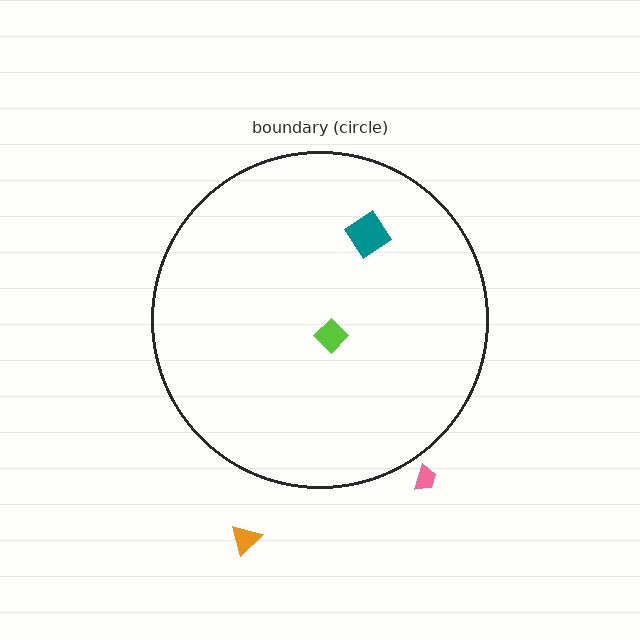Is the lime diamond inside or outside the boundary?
Inside.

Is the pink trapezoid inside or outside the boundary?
Outside.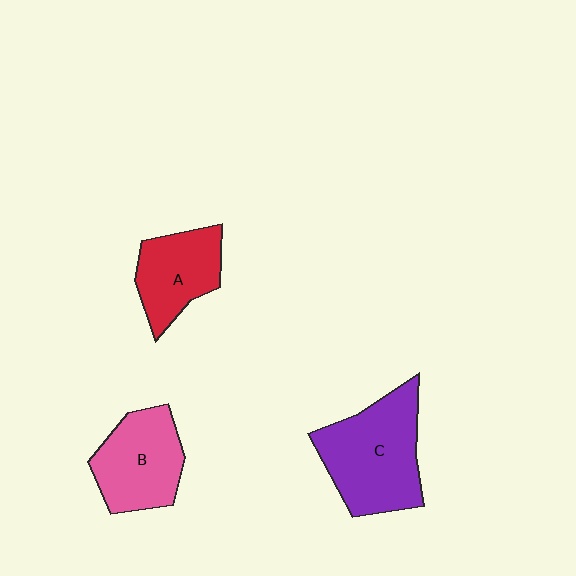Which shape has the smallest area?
Shape A (red).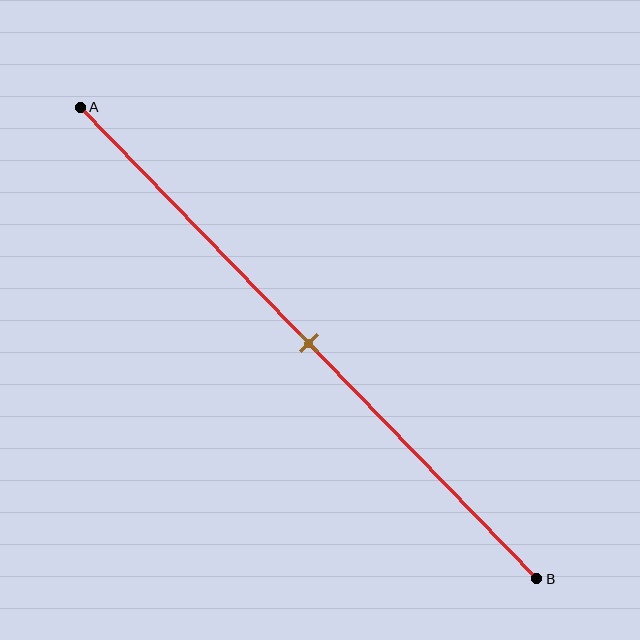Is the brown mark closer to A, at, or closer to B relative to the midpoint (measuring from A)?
The brown mark is approximately at the midpoint of segment AB.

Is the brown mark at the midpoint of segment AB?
Yes, the mark is approximately at the midpoint.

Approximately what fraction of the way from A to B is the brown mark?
The brown mark is approximately 50% of the way from A to B.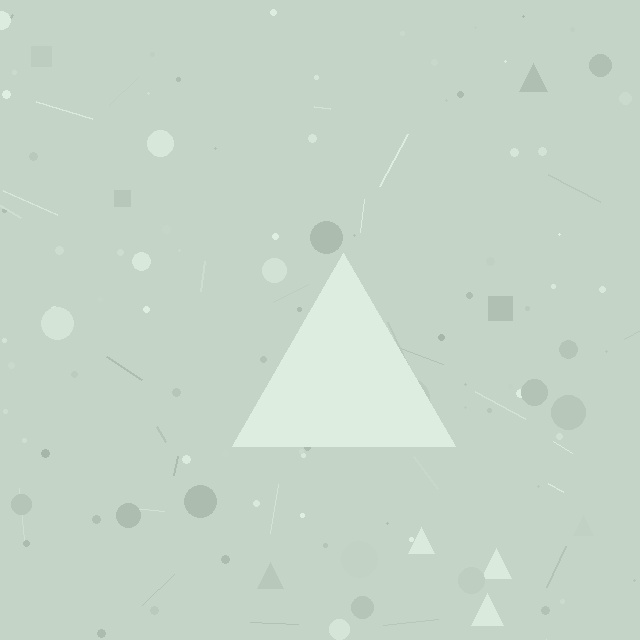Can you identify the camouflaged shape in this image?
The camouflaged shape is a triangle.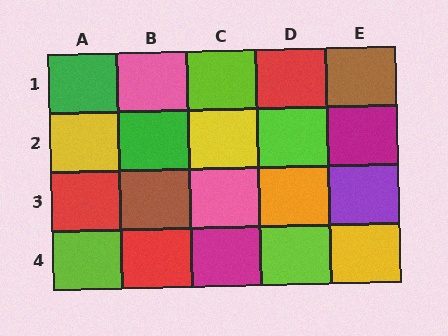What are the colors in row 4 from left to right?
Lime, red, magenta, lime, yellow.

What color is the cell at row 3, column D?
Orange.